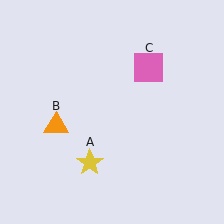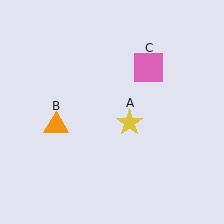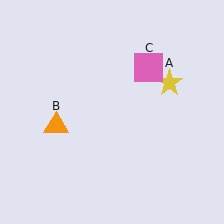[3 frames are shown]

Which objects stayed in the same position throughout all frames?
Orange triangle (object B) and pink square (object C) remained stationary.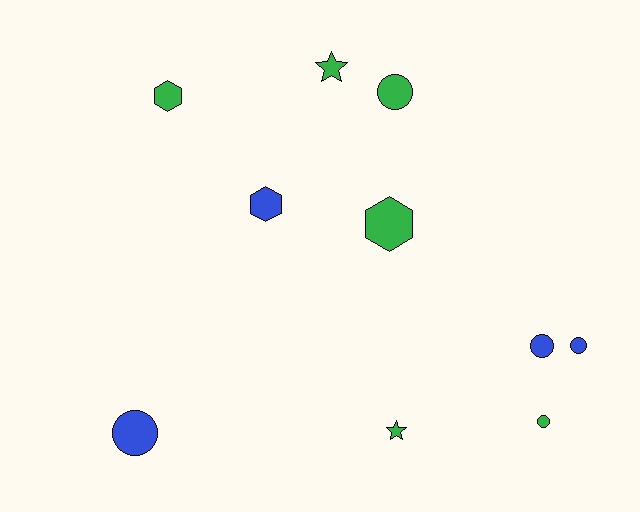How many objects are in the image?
There are 10 objects.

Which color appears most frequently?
Green, with 6 objects.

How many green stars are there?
There are 2 green stars.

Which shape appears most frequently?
Circle, with 5 objects.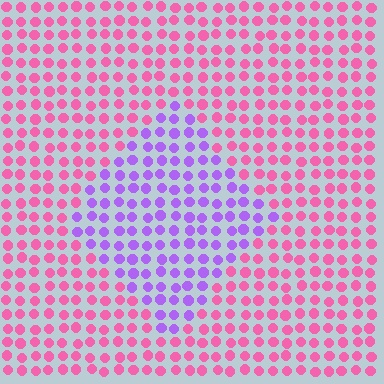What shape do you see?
I see a diamond.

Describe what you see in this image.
The image is filled with small pink elements in a uniform arrangement. A diamond-shaped region is visible where the elements are tinted to a slightly different hue, forming a subtle color boundary.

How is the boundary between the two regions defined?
The boundary is defined purely by a slight shift in hue (about 57 degrees). Spacing, size, and orientation are identical on both sides.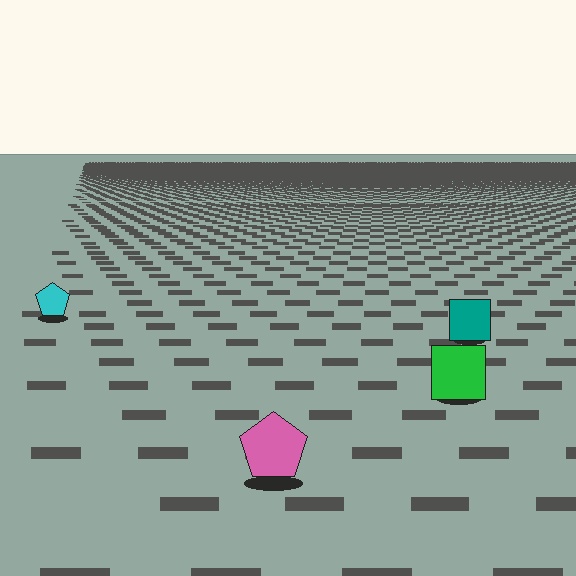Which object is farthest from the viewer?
The cyan pentagon is farthest from the viewer. It appears smaller and the ground texture around it is denser.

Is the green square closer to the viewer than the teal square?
Yes. The green square is closer — you can tell from the texture gradient: the ground texture is coarser near it.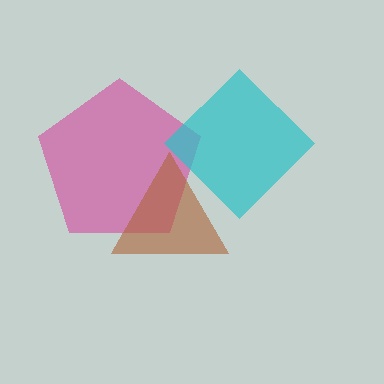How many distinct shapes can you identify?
There are 3 distinct shapes: a magenta pentagon, a brown triangle, a cyan diamond.